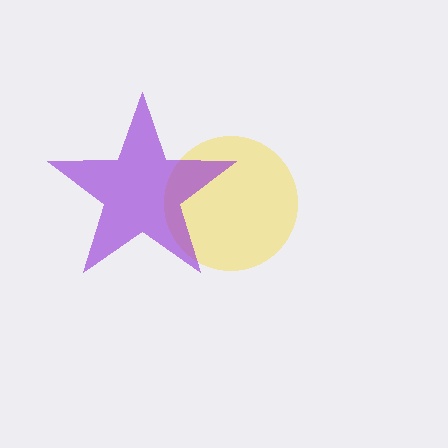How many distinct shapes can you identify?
There are 2 distinct shapes: a yellow circle, a purple star.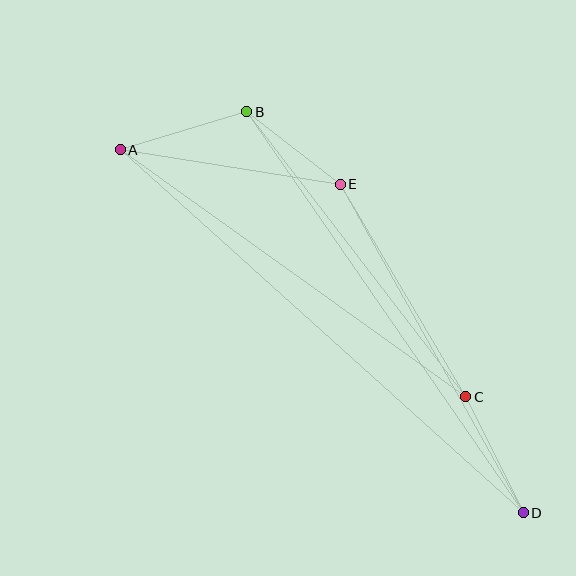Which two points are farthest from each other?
Points A and D are farthest from each other.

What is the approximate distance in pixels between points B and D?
The distance between B and D is approximately 487 pixels.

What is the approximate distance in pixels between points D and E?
The distance between D and E is approximately 376 pixels.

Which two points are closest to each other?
Points B and E are closest to each other.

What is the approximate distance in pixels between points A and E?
The distance between A and E is approximately 223 pixels.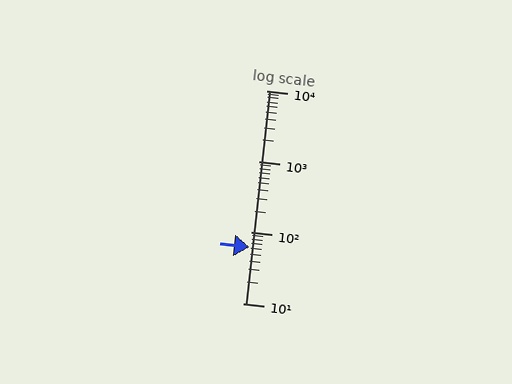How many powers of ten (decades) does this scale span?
The scale spans 3 decades, from 10 to 10000.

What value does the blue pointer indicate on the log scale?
The pointer indicates approximately 62.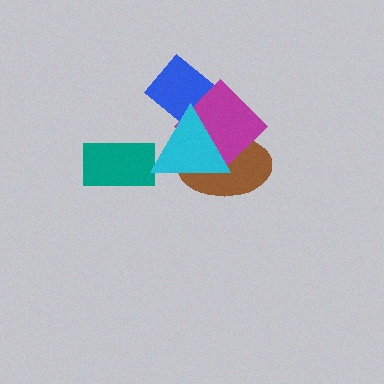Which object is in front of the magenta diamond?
The cyan triangle is in front of the magenta diamond.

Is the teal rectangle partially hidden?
Yes, it is partially covered by another shape.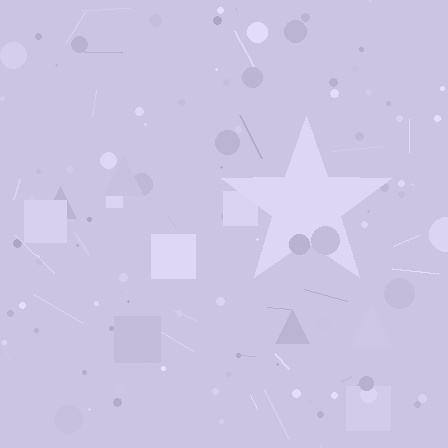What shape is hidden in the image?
A star is hidden in the image.